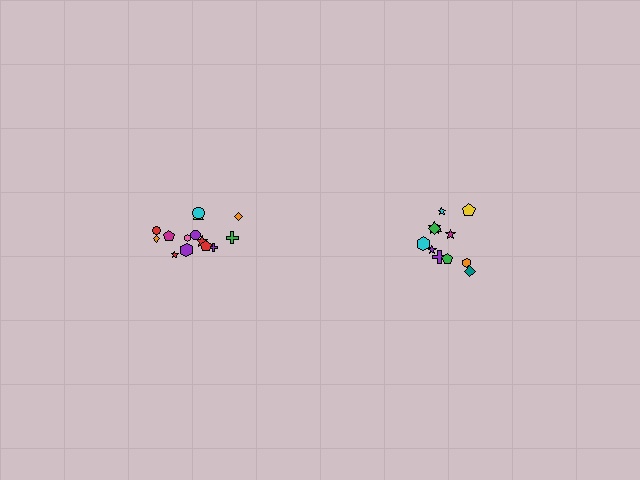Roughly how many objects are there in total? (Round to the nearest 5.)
Roughly 25 objects in total.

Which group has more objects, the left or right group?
The left group.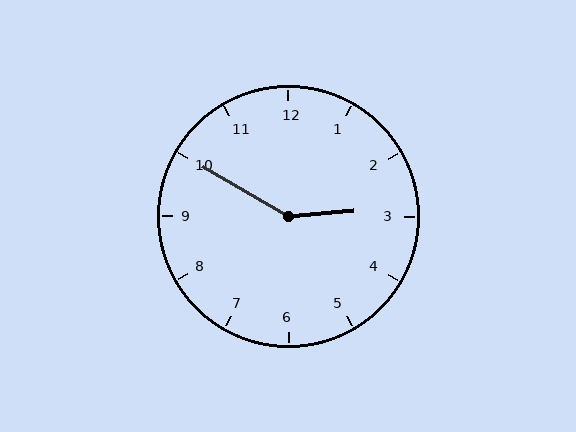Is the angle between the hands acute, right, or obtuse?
It is obtuse.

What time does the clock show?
2:50.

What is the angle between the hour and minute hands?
Approximately 145 degrees.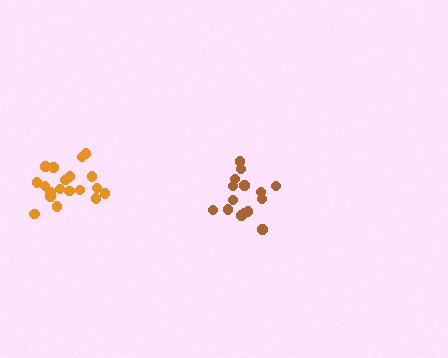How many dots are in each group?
Group 1: 20 dots, Group 2: 15 dots (35 total).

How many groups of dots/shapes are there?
There are 2 groups.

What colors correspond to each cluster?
The clusters are colored: orange, brown.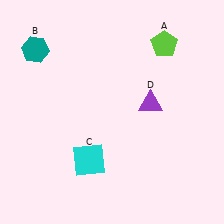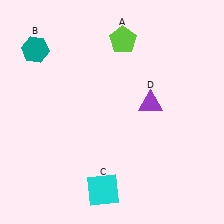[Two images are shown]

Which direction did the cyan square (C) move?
The cyan square (C) moved down.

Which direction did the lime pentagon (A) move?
The lime pentagon (A) moved left.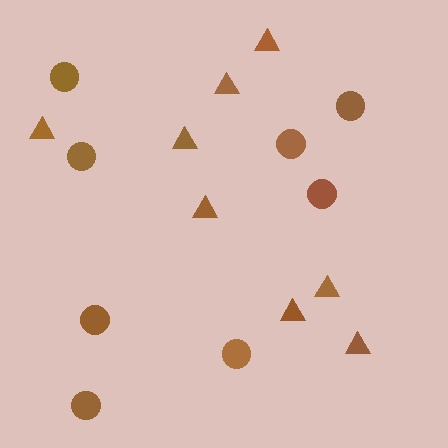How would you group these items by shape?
There are 2 groups: one group of triangles (8) and one group of circles (8).